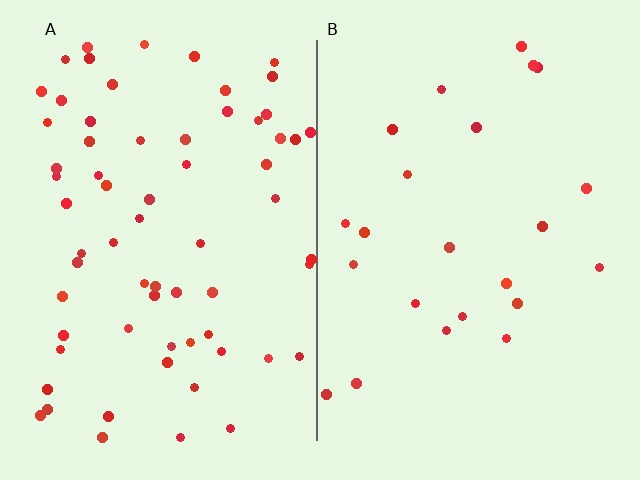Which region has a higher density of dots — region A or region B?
A (the left).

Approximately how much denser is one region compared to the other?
Approximately 2.9× — region A over region B.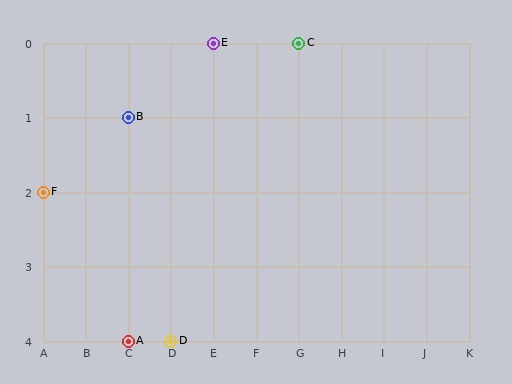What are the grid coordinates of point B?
Point B is at grid coordinates (C, 1).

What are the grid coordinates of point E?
Point E is at grid coordinates (E, 0).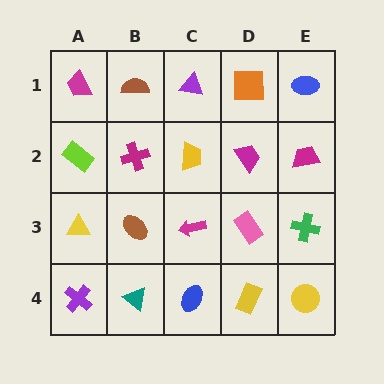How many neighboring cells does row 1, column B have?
3.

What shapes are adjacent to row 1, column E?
A magenta trapezoid (row 2, column E), an orange square (row 1, column D).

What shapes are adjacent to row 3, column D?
A magenta trapezoid (row 2, column D), a yellow rectangle (row 4, column D), a magenta arrow (row 3, column C), a green cross (row 3, column E).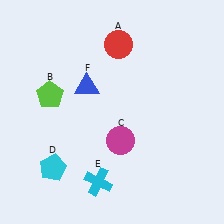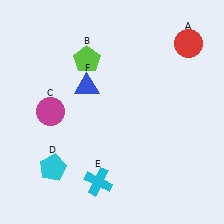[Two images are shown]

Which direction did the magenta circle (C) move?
The magenta circle (C) moved left.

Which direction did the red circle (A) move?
The red circle (A) moved right.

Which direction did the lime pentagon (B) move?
The lime pentagon (B) moved right.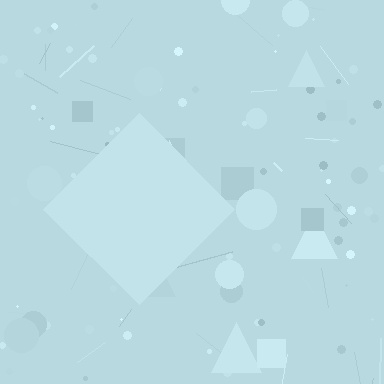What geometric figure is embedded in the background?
A diamond is embedded in the background.